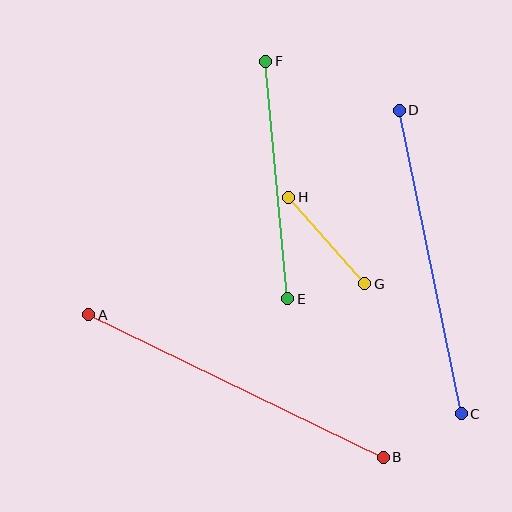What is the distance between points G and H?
The distance is approximately 115 pixels.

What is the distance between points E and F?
The distance is approximately 238 pixels.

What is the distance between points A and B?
The distance is approximately 327 pixels.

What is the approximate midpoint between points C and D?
The midpoint is at approximately (430, 262) pixels.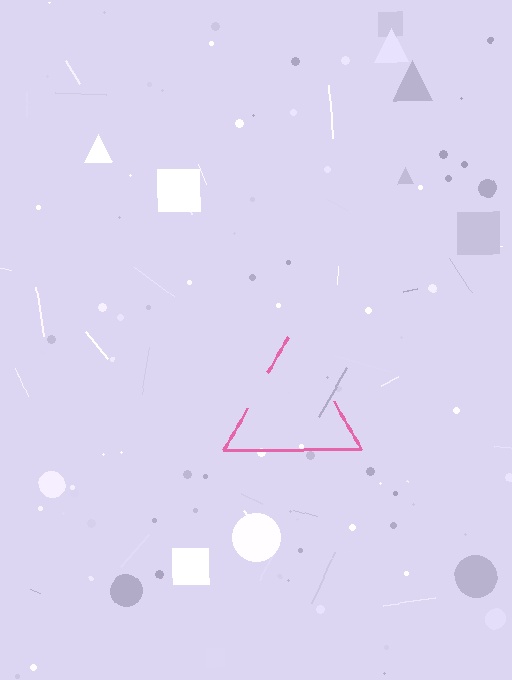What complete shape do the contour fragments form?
The contour fragments form a triangle.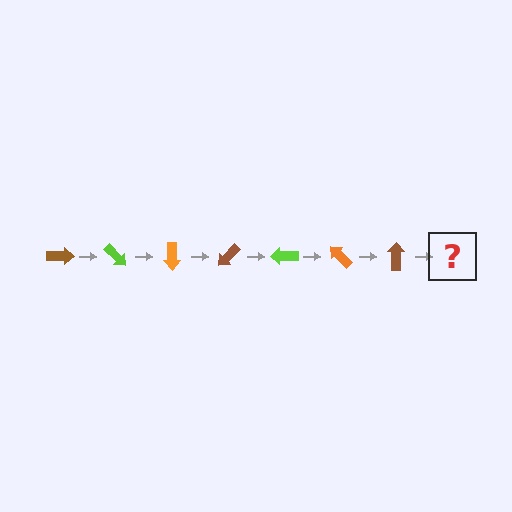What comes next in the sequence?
The next element should be a lime arrow, rotated 315 degrees from the start.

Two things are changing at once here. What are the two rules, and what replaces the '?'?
The two rules are that it rotates 45 degrees each step and the color cycles through brown, lime, and orange. The '?' should be a lime arrow, rotated 315 degrees from the start.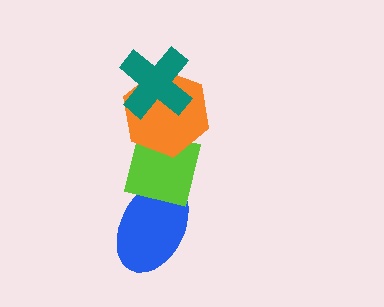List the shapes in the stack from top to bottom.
From top to bottom: the teal cross, the orange hexagon, the lime square, the blue ellipse.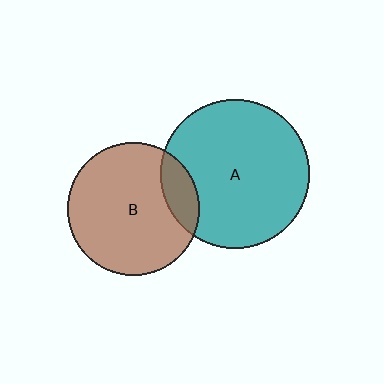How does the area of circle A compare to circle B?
Approximately 1.3 times.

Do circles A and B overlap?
Yes.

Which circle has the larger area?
Circle A (teal).